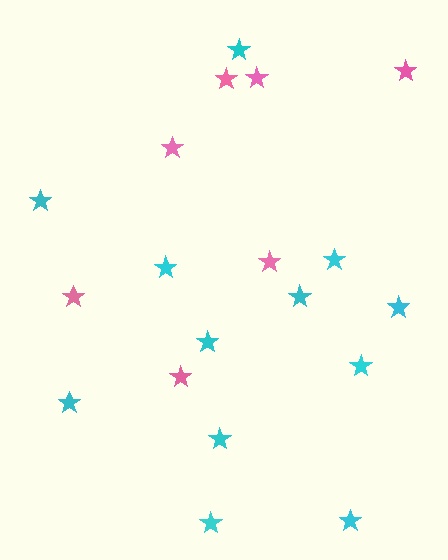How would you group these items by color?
There are 2 groups: one group of cyan stars (12) and one group of pink stars (7).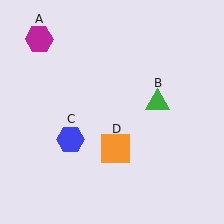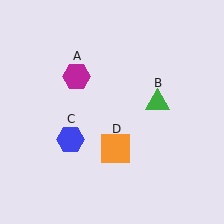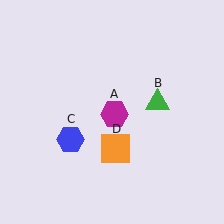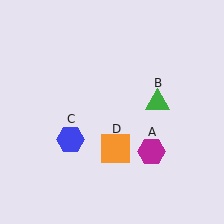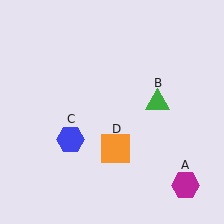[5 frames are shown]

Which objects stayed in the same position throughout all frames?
Green triangle (object B) and blue hexagon (object C) and orange square (object D) remained stationary.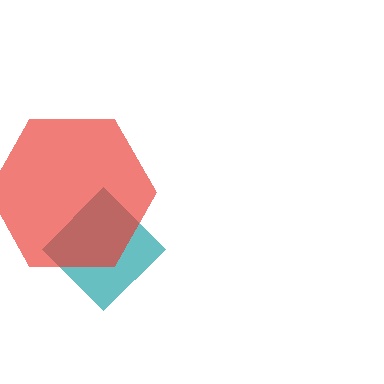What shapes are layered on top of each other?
The layered shapes are: a teal diamond, a red hexagon.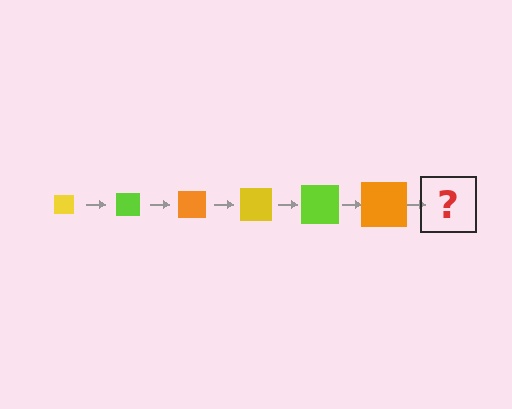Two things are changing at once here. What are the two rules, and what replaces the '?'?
The two rules are that the square grows larger each step and the color cycles through yellow, lime, and orange. The '?' should be a yellow square, larger than the previous one.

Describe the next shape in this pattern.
It should be a yellow square, larger than the previous one.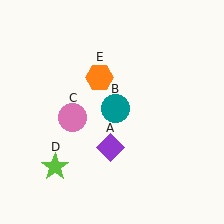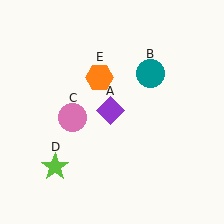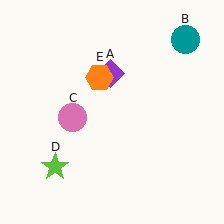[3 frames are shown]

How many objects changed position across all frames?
2 objects changed position: purple diamond (object A), teal circle (object B).